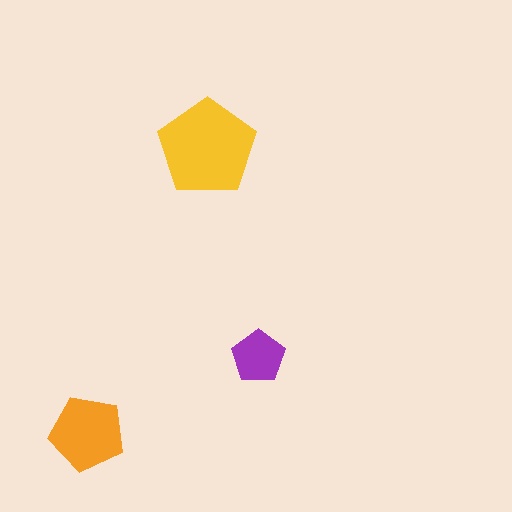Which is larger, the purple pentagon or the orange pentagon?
The orange one.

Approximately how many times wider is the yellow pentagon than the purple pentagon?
About 2 times wider.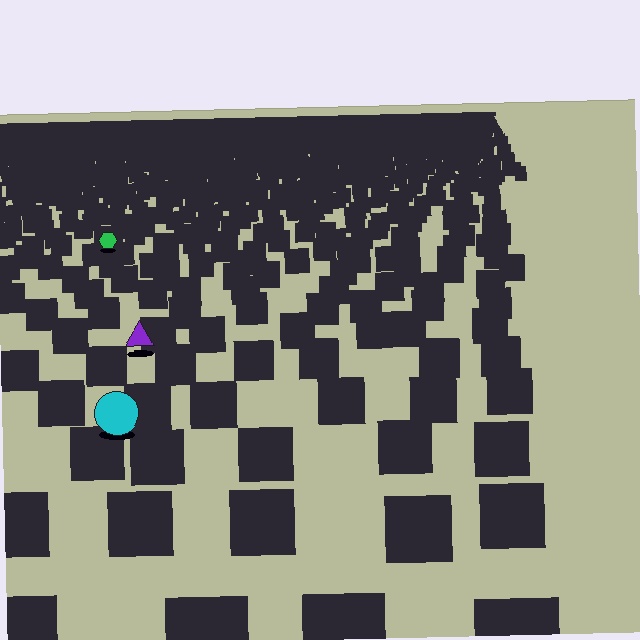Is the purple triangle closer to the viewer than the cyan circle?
No. The cyan circle is closer — you can tell from the texture gradient: the ground texture is coarser near it.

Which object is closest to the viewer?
The cyan circle is closest. The texture marks near it are larger and more spread out.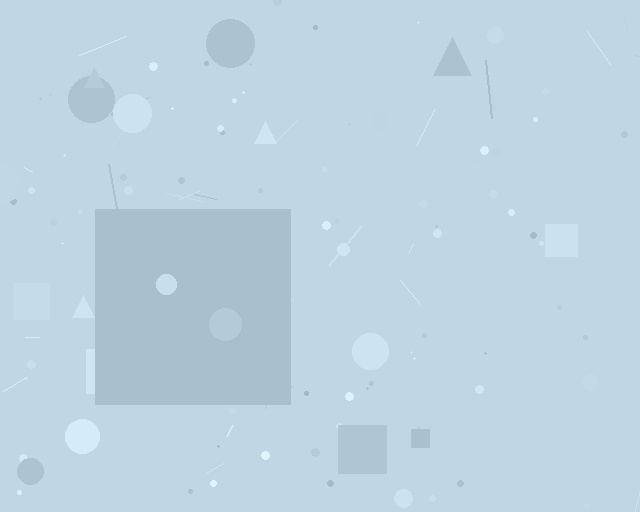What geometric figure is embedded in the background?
A square is embedded in the background.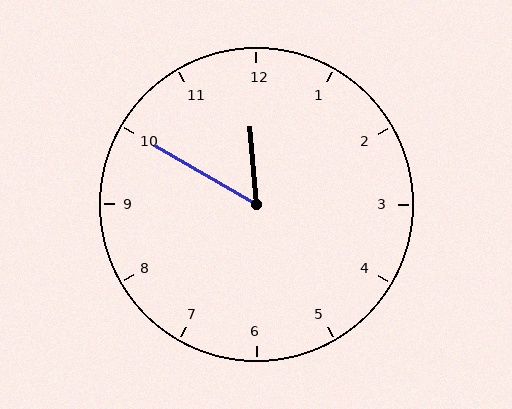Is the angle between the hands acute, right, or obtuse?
It is acute.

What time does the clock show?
11:50.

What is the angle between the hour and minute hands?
Approximately 55 degrees.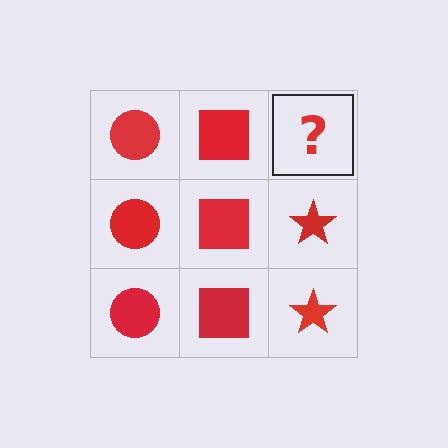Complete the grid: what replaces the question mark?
The question mark should be replaced with a red star.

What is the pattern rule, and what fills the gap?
The rule is that each column has a consistent shape. The gap should be filled with a red star.